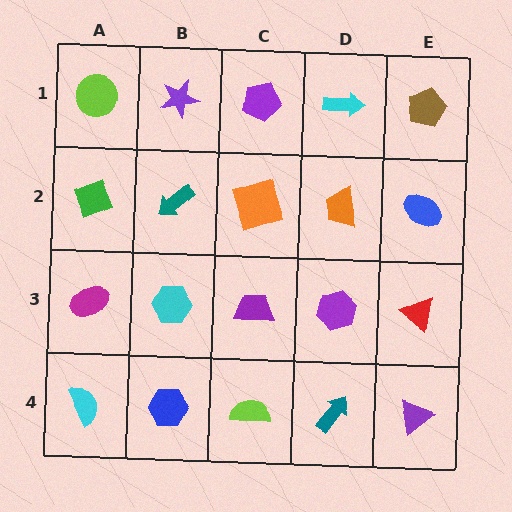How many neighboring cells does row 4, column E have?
2.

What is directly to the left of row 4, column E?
A teal arrow.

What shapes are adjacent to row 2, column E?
A brown pentagon (row 1, column E), a red triangle (row 3, column E), an orange trapezoid (row 2, column D).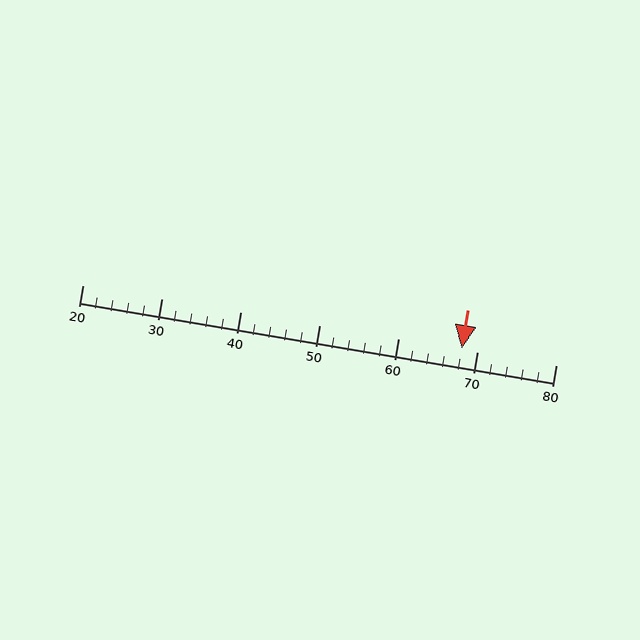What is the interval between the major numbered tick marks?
The major tick marks are spaced 10 units apart.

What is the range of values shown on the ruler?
The ruler shows values from 20 to 80.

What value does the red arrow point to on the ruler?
The red arrow points to approximately 68.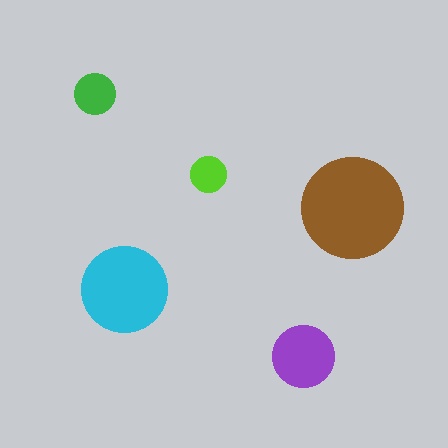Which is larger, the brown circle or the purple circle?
The brown one.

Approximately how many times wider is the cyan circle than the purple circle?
About 1.5 times wider.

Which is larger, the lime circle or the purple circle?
The purple one.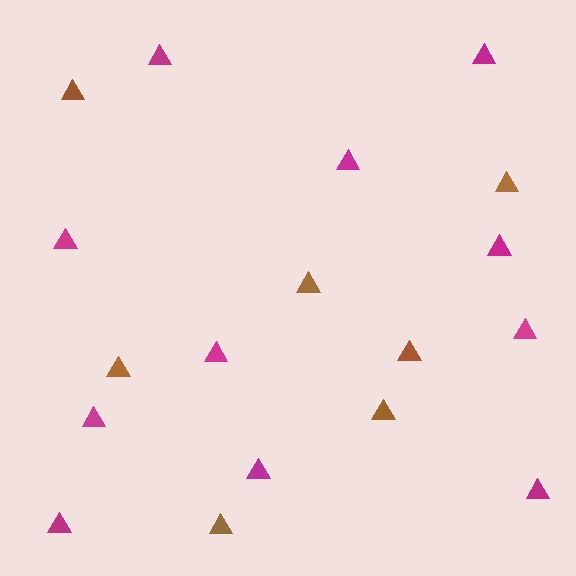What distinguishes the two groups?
There are 2 groups: one group of magenta triangles (11) and one group of brown triangles (7).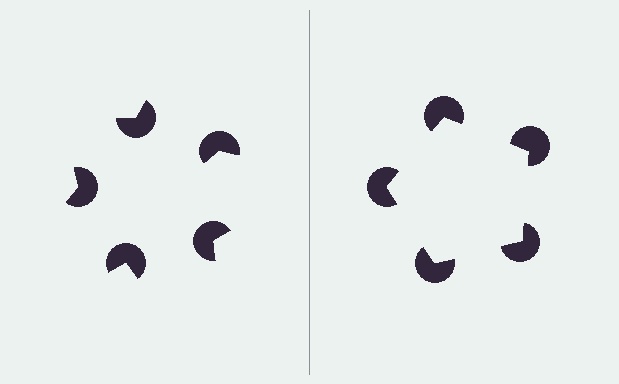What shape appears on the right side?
An illusory pentagon.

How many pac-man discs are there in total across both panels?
10 — 5 on each side.